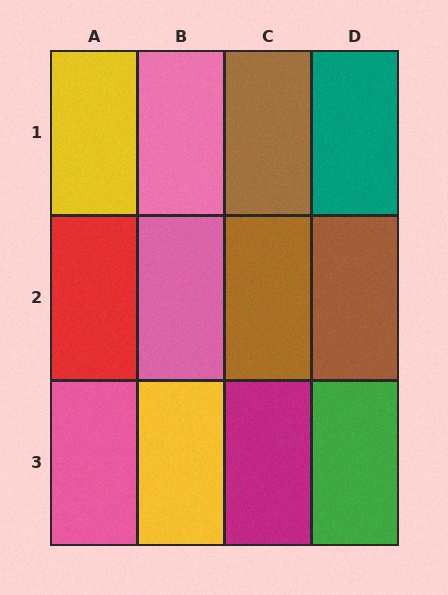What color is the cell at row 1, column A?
Yellow.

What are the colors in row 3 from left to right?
Pink, yellow, magenta, green.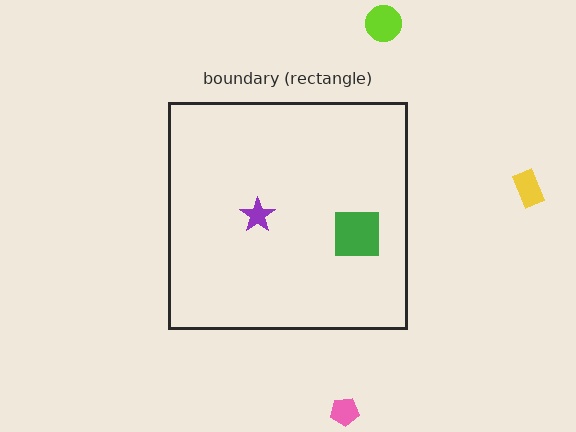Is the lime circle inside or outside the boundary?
Outside.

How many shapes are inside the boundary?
2 inside, 3 outside.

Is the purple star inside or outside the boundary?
Inside.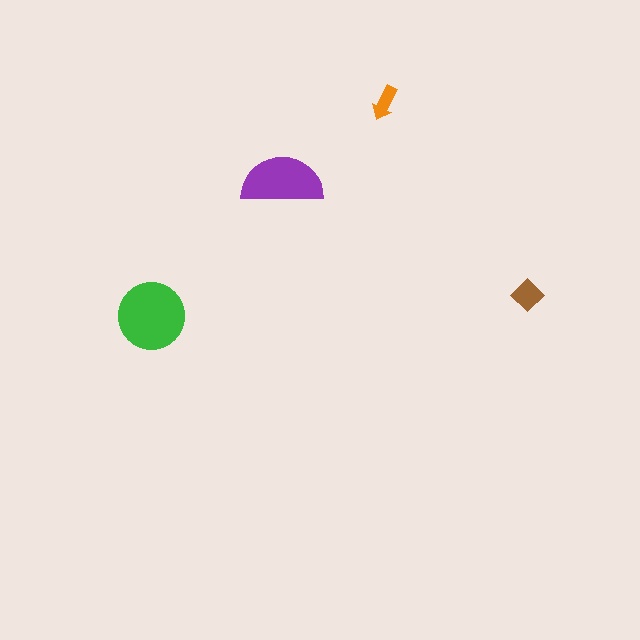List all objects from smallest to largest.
The orange arrow, the brown diamond, the purple semicircle, the green circle.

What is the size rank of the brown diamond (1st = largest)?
3rd.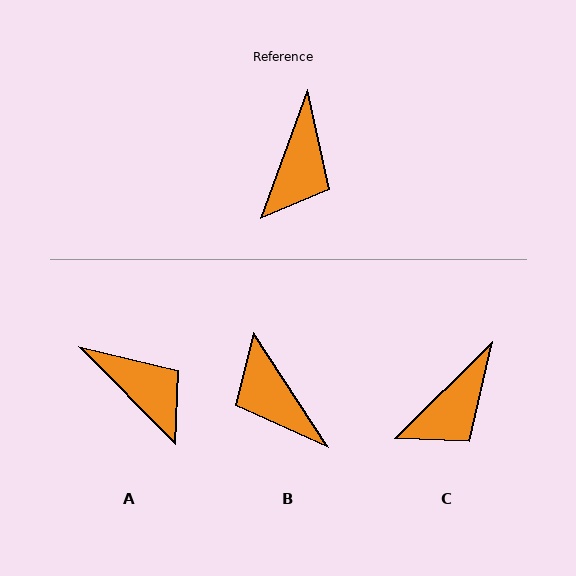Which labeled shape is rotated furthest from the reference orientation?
B, about 127 degrees away.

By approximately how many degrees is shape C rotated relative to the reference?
Approximately 25 degrees clockwise.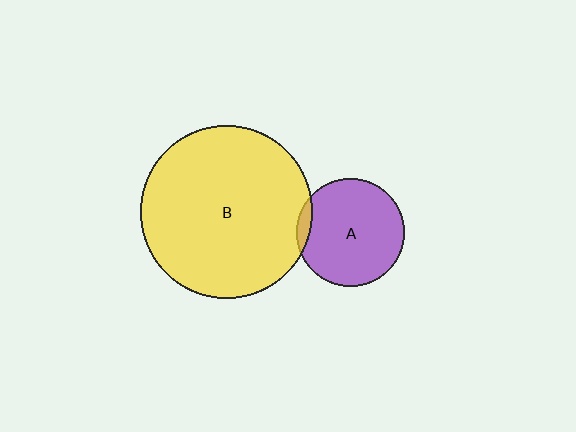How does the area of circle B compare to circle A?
Approximately 2.6 times.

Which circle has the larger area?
Circle B (yellow).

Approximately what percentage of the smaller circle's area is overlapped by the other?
Approximately 5%.